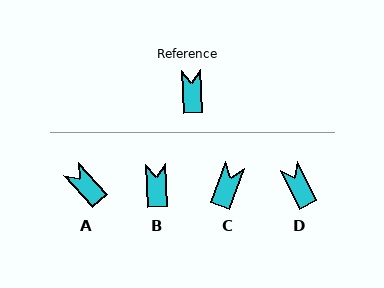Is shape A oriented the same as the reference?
No, it is off by about 39 degrees.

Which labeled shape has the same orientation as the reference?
B.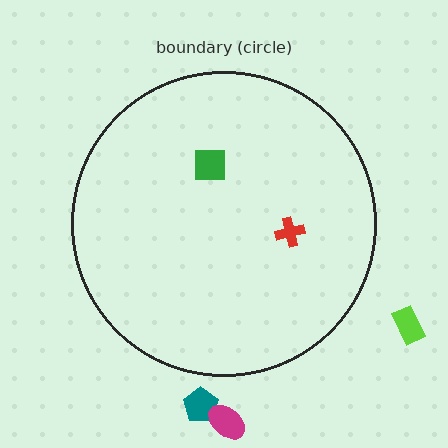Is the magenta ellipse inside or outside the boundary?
Outside.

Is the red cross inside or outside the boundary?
Inside.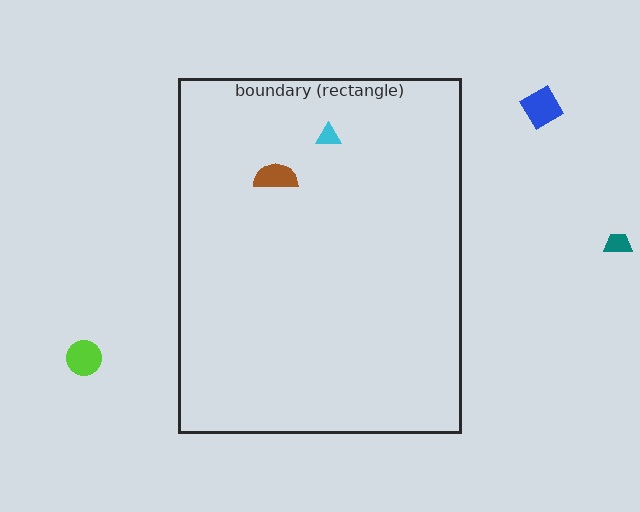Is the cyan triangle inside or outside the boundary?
Inside.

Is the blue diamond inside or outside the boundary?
Outside.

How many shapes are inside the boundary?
2 inside, 3 outside.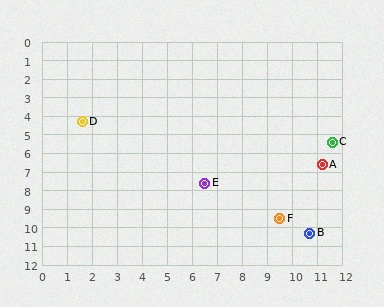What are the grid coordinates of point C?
Point C is at approximately (11.6, 5.4).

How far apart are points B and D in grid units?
Points B and D are about 10.9 grid units apart.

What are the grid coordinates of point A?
Point A is at approximately (11.2, 6.6).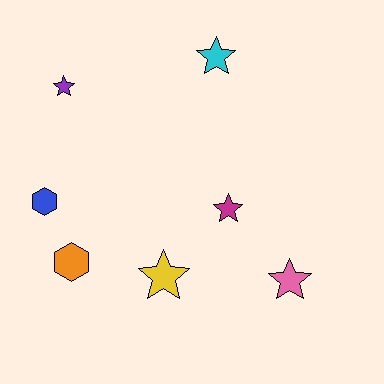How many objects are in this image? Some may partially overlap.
There are 7 objects.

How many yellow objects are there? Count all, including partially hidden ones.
There is 1 yellow object.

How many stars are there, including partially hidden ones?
There are 5 stars.